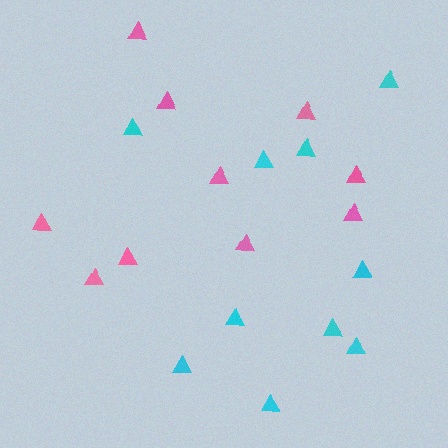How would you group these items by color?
There are 2 groups: one group of cyan triangles (10) and one group of pink triangles (10).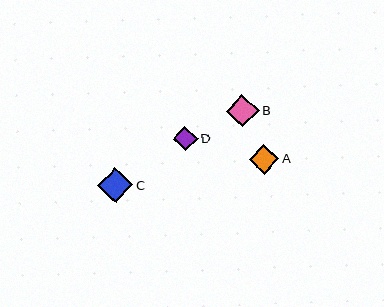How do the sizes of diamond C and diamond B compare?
Diamond C and diamond B are approximately the same size.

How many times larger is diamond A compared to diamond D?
Diamond A is approximately 1.2 times the size of diamond D.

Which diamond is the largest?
Diamond C is the largest with a size of approximately 35 pixels.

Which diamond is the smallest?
Diamond D is the smallest with a size of approximately 24 pixels.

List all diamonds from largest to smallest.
From largest to smallest: C, B, A, D.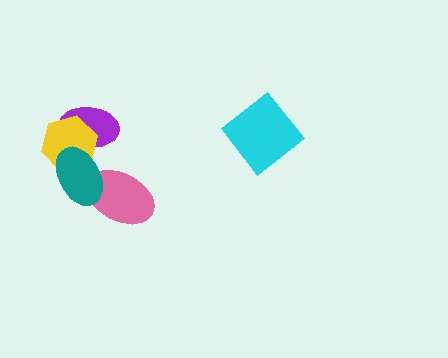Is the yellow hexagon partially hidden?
Yes, it is partially covered by another shape.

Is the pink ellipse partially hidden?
Yes, it is partially covered by another shape.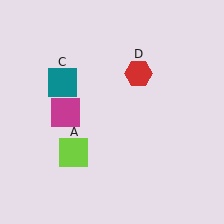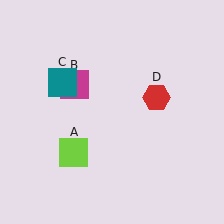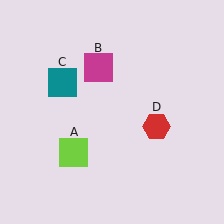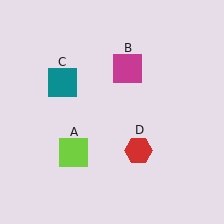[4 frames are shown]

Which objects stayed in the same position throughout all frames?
Lime square (object A) and teal square (object C) remained stationary.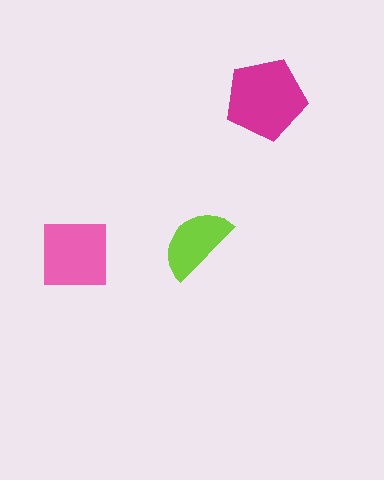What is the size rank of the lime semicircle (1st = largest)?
3rd.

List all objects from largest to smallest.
The magenta pentagon, the pink square, the lime semicircle.